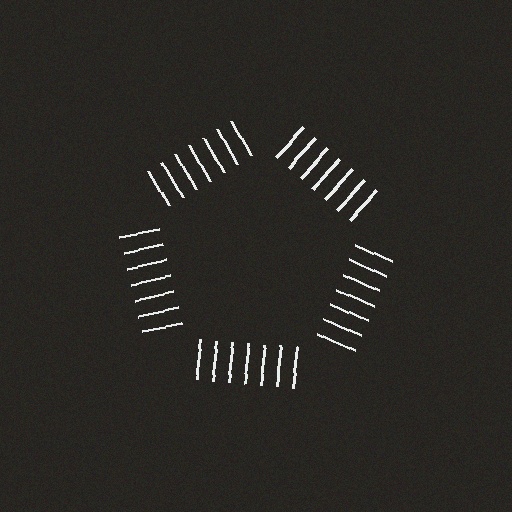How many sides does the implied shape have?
5 sides — the line-ends trace a pentagon.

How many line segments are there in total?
35 — 7 along each of the 5 edges.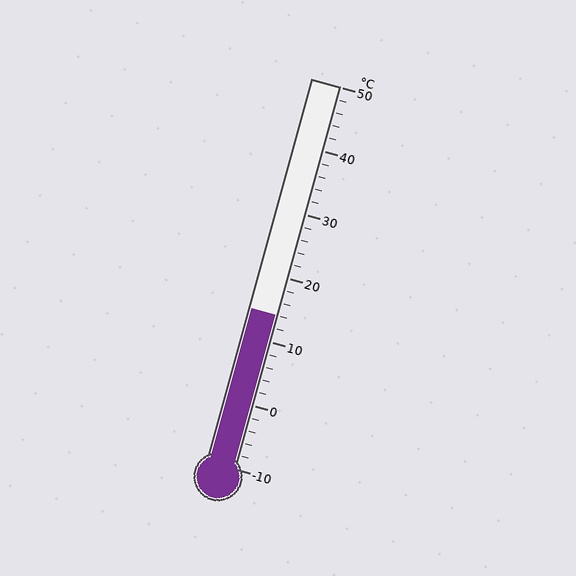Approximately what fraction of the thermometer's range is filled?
The thermometer is filled to approximately 40% of its range.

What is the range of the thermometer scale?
The thermometer scale ranges from -10°C to 50°C.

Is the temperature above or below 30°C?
The temperature is below 30°C.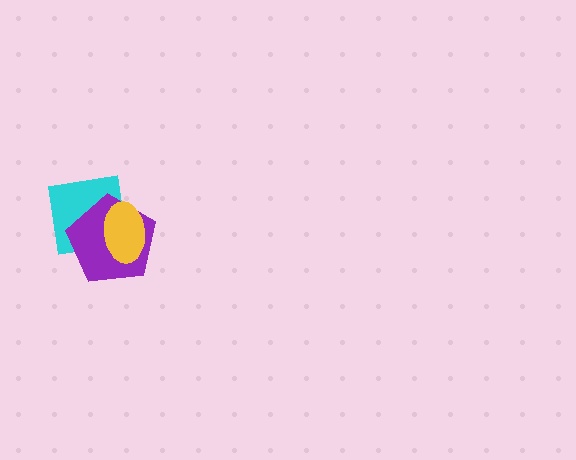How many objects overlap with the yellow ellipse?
2 objects overlap with the yellow ellipse.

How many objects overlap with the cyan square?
2 objects overlap with the cyan square.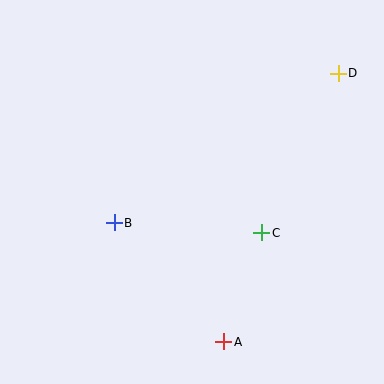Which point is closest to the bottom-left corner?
Point B is closest to the bottom-left corner.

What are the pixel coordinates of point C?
Point C is at (262, 233).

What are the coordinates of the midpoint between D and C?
The midpoint between D and C is at (300, 153).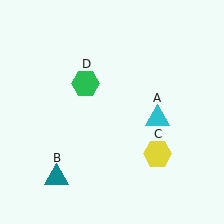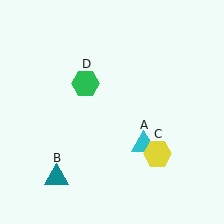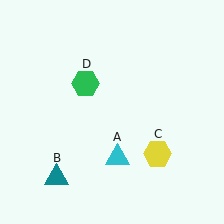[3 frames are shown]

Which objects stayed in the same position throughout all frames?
Teal triangle (object B) and yellow hexagon (object C) and green hexagon (object D) remained stationary.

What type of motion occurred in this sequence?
The cyan triangle (object A) rotated clockwise around the center of the scene.